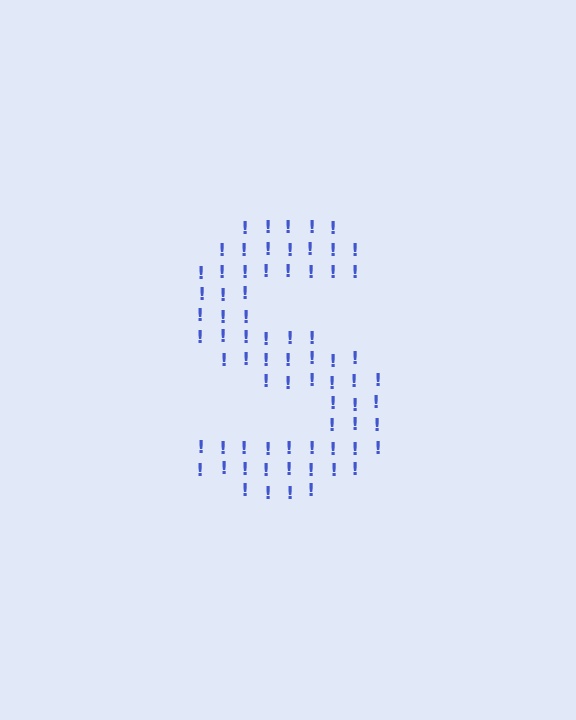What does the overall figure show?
The overall figure shows the letter S.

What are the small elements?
The small elements are exclamation marks.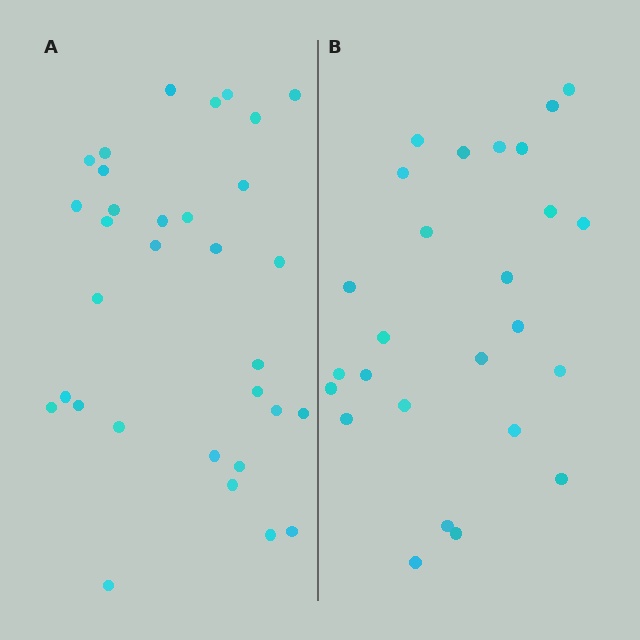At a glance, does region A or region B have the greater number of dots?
Region A (the left region) has more dots.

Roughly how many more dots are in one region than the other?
Region A has about 6 more dots than region B.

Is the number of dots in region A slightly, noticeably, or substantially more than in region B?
Region A has only slightly more — the two regions are fairly close. The ratio is roughly 1.2 to 1.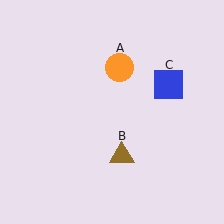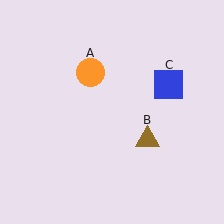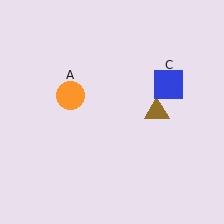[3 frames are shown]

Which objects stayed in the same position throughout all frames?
Blue square (object C) remained stationary.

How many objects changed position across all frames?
2 objects changed position: orange circle (object A), brown triangle (object B).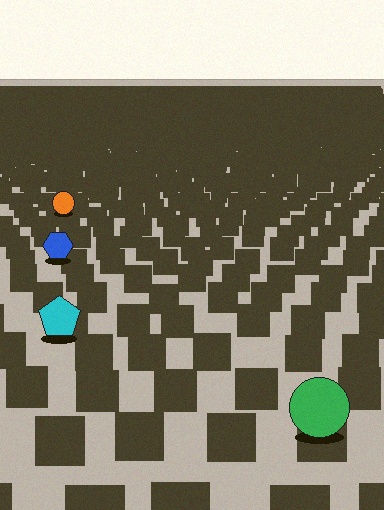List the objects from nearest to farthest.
From nearest to farthest: the green circle, the cyan pentagon, the blue hexagon, the orange circle.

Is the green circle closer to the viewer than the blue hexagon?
Yes. The green circle is closer — you can tell from the texture gradient: the ground texture is coarser near it.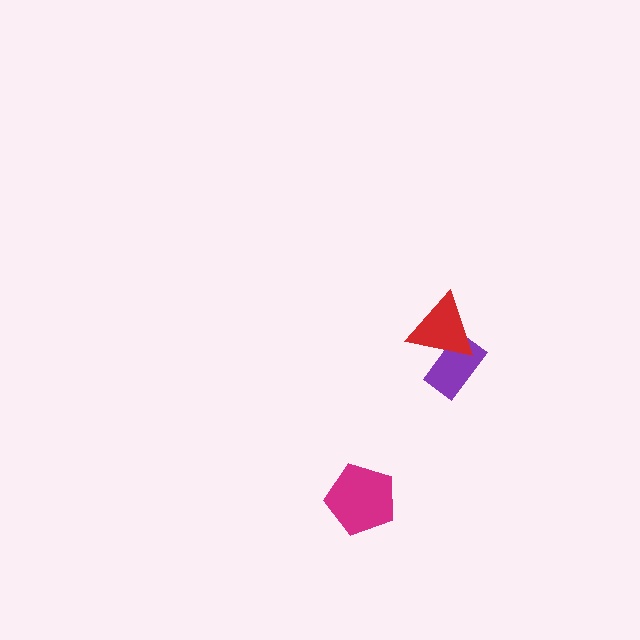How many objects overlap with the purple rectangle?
1 object overlaps with the purple rectangle.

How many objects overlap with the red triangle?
1 object overlaps with the red triangle.